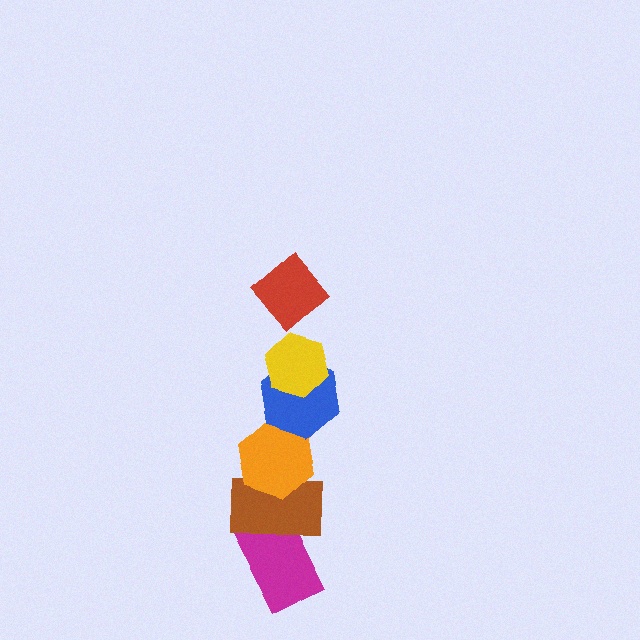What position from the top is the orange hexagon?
The orange hexagon is 4th from the top.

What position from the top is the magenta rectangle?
The magenta rectangle is 6th from the top.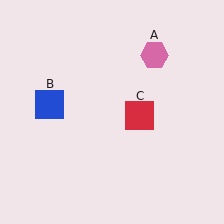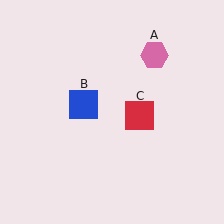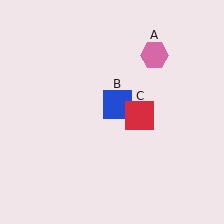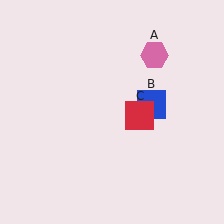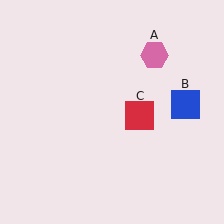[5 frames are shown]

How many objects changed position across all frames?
1 object changed position: blue square (object B).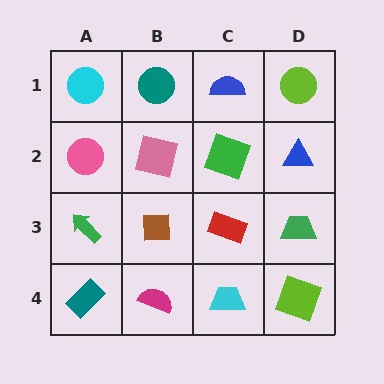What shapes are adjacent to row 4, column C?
A red rectangle (row 3, column C), a magenta semicircle (row 4, column B), a lime square (row 4, column D).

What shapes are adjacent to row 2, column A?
A cyan circle (row 1, column A), a green arrow (row 3, column A), a pink square (row 2, column B).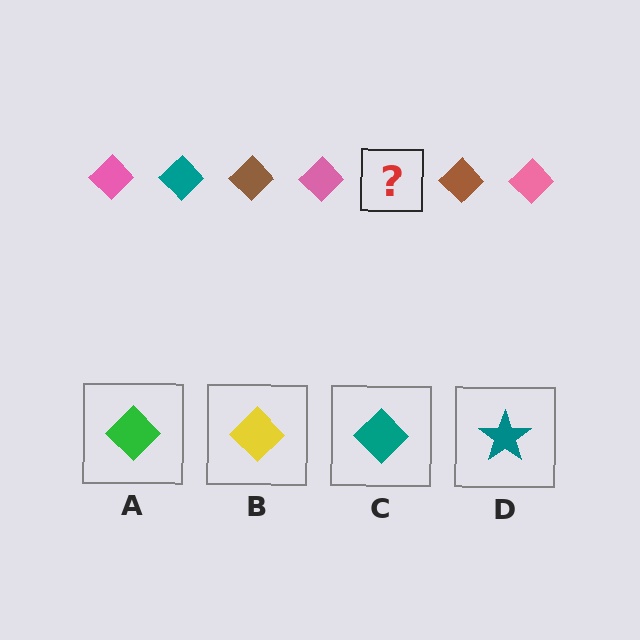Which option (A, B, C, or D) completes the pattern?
C.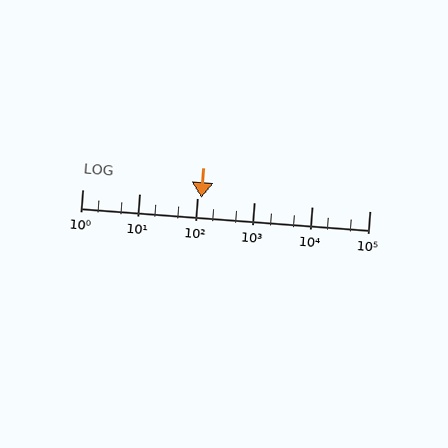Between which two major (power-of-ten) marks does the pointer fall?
The pointer is between 100 and 1000.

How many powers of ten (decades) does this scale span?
The scale spans 5 decades, from 1 to 100000.